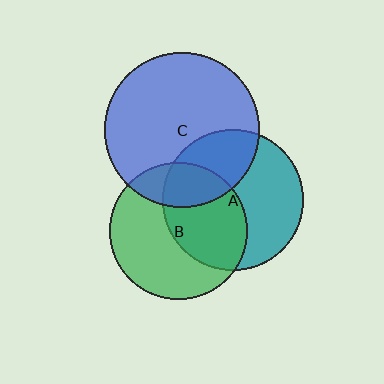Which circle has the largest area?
Circle C (blue).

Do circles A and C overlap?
Yes.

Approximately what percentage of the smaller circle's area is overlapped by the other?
Approximately 35%.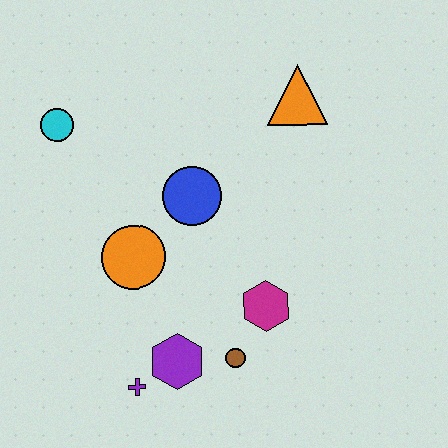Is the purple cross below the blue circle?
Yes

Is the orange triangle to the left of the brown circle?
No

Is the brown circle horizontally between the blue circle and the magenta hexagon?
Yes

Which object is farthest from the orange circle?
The orange triangle is farthest from the orange circle.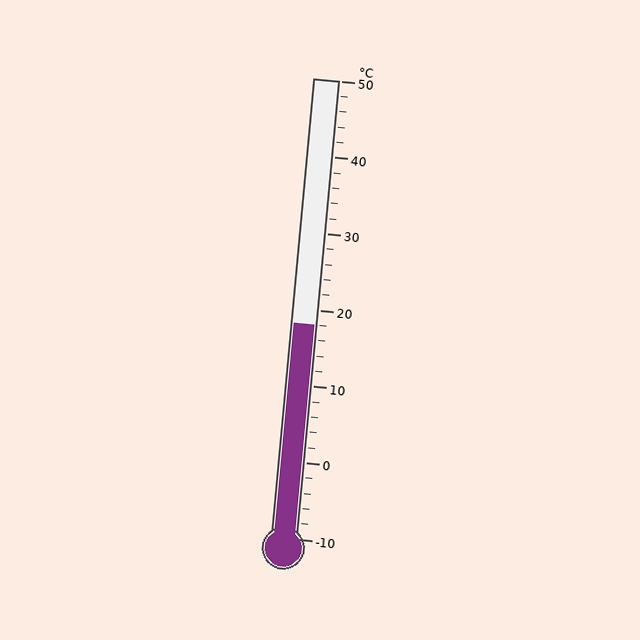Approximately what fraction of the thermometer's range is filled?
The thermometer is filled to approximately 45% of its range.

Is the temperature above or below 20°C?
The temperature is below 20°C.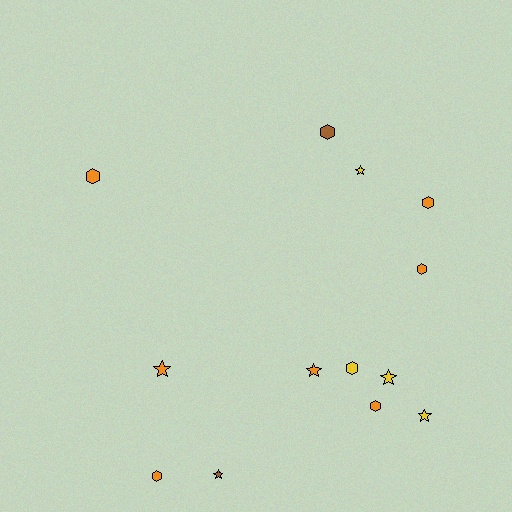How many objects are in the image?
There are 13 objects.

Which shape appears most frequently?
Hexagon, with 7 objects.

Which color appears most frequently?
Orange, with 7 objects.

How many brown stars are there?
There is 1 brown star.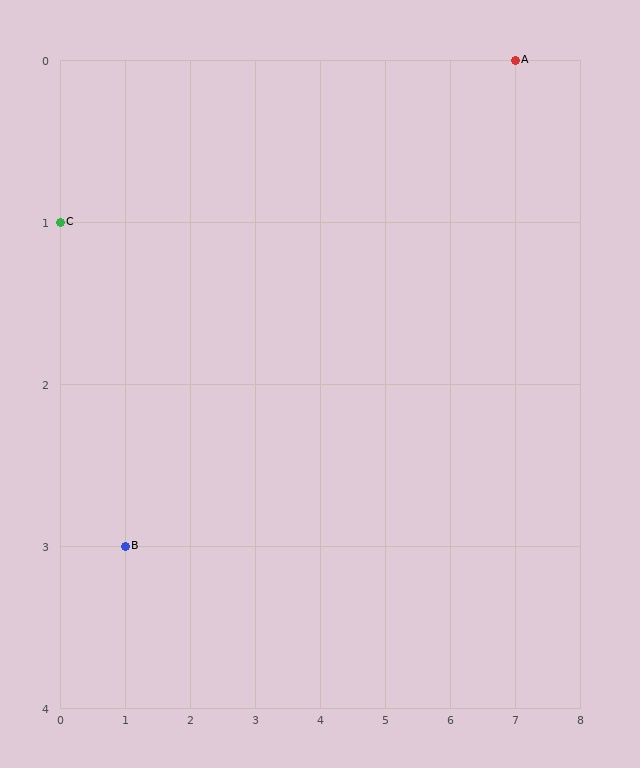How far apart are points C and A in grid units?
Points C and A are 7 columns and 1 row apart (about 7.1 grid units diagonally).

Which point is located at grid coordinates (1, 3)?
Point B is at (1, 3).